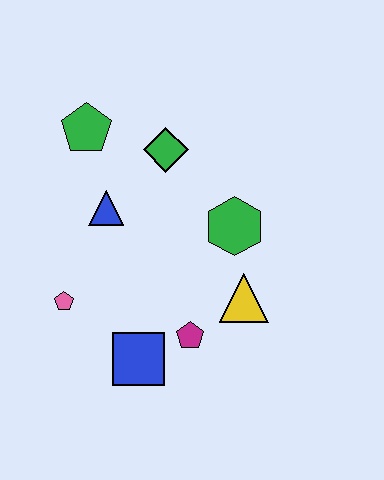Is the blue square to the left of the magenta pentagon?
Yes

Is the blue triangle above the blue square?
Yes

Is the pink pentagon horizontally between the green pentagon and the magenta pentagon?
No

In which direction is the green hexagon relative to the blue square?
The green hexagon is above the blue square.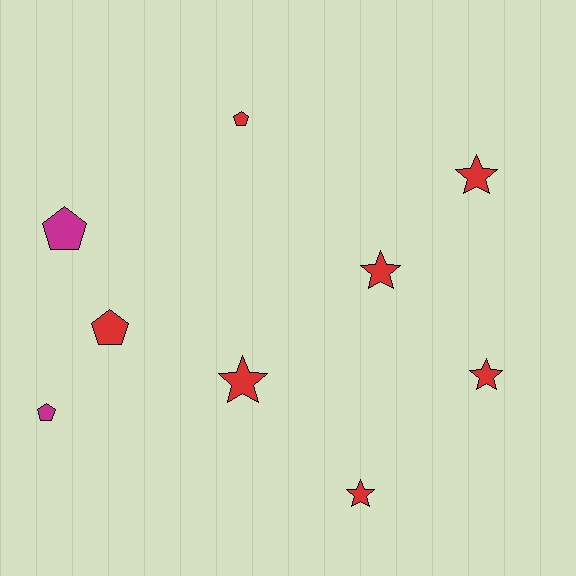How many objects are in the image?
There are 9 objects.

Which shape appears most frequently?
Star, with 5 objects.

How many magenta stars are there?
There are no magenta stars.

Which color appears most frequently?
Red, with 7 objects.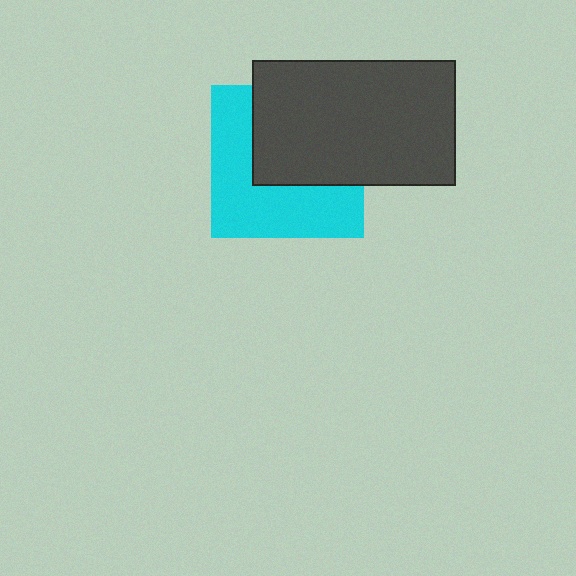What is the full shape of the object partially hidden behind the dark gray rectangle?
The partially hidden object is a cyan square.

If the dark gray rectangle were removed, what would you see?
You would see the complete cyan square.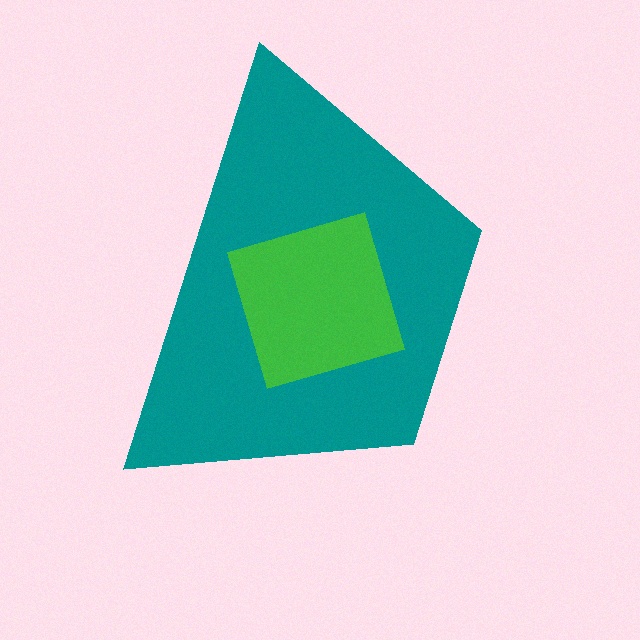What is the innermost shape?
The green square.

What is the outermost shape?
The teal trapezoid.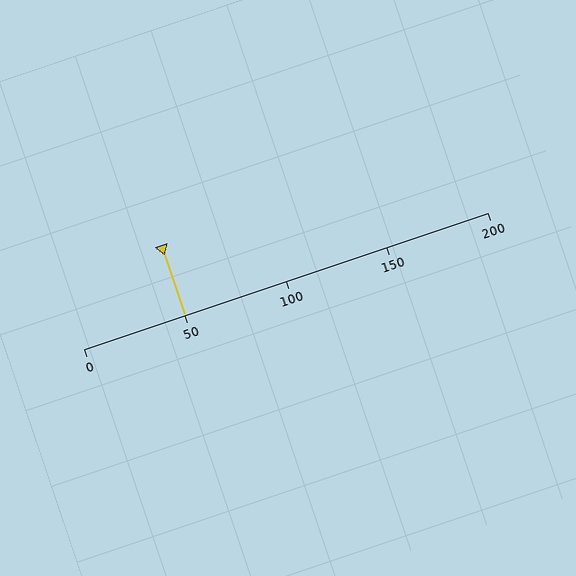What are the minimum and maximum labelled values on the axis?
The axis runs from 0 to 200.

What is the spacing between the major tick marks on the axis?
The major ticks are spaced 50 apart.